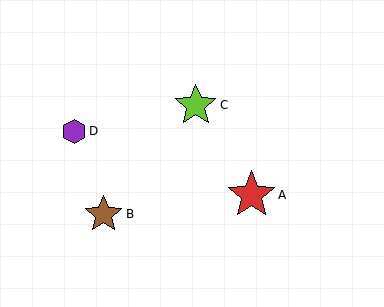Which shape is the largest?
The red star (labeled A) is the largest.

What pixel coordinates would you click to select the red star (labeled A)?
Click at (251, 195) to select the red star A.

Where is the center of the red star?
The center of the red star is at (251, 195).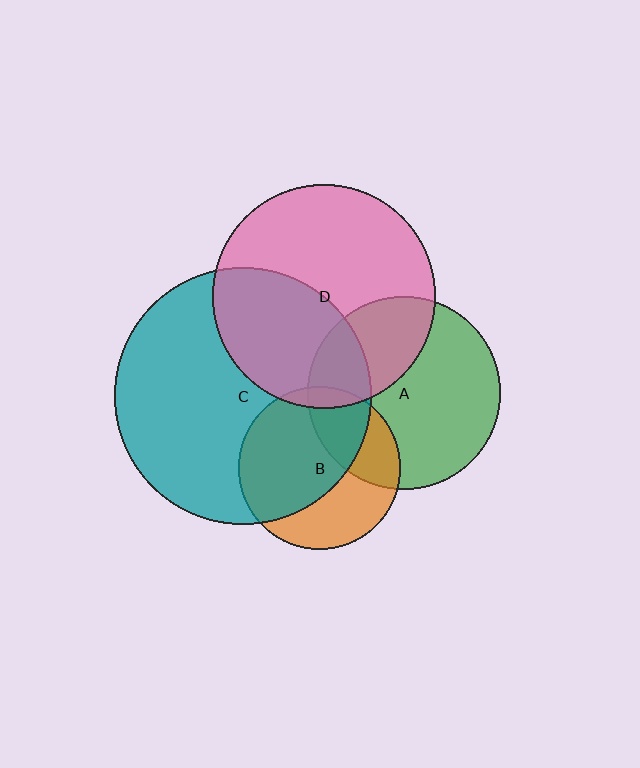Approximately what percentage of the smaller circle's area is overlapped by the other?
Approximately 30%.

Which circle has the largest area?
Circle C (teal).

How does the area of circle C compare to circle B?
Approximately 2.5 times.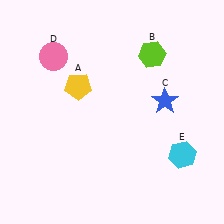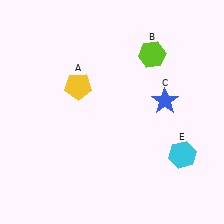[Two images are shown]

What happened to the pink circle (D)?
The pink circle (D) was removed in Image 2. It was in the top-left area of Image 1.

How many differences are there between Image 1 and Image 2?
There is 1 difference between the two images.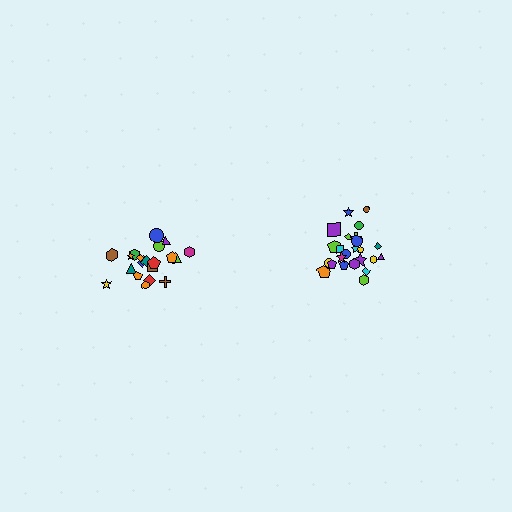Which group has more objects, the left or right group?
The right group.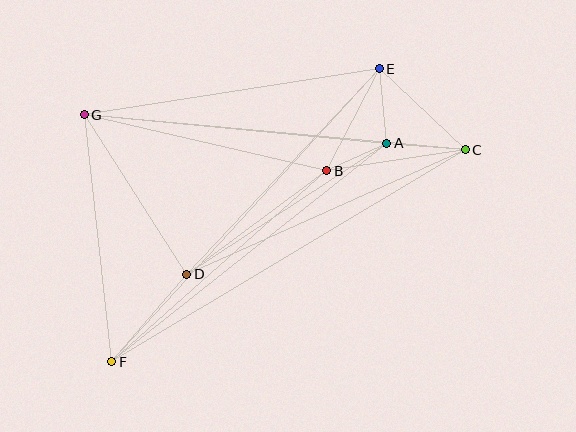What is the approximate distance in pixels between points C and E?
The distance between C and E is approximately 118 pixels.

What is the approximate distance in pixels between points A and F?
The distance between A and F is approximately 351 pixels.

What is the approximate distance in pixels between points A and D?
The distance between A and D is approximately 239 pixels.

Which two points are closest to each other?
Points A and B are closest to each other.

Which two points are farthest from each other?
Points C and F are farthest from each other.